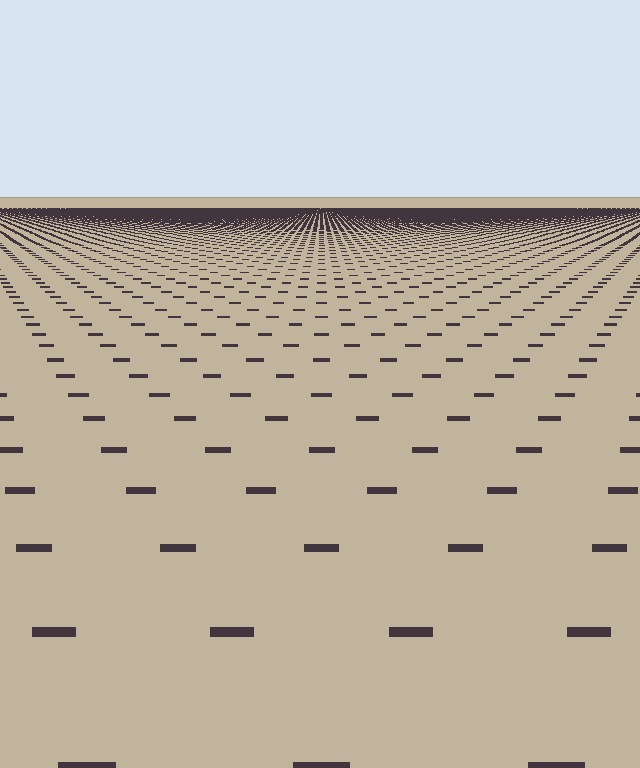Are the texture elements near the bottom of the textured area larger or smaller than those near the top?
Larger. Near the bottom, elements are closer to the viewer and appear at a bigger on-screen size.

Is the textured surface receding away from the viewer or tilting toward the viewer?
The surface is receding away from the viewer. Texture elements get smaller and denser toward the top.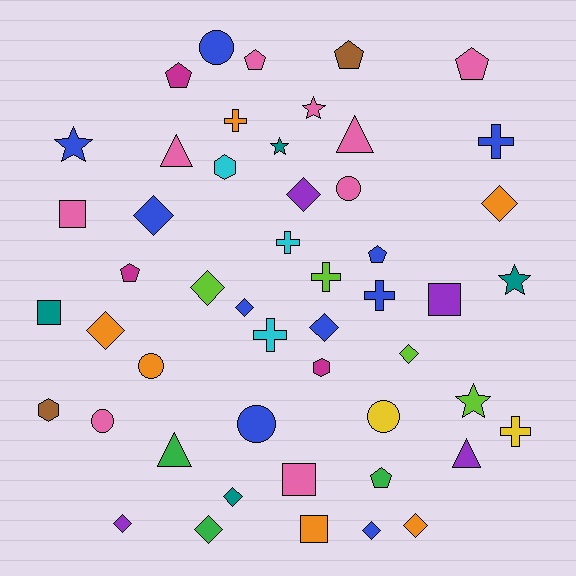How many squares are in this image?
There are 5 squares.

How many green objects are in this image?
There are 3 green objects.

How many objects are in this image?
There are 50 objects.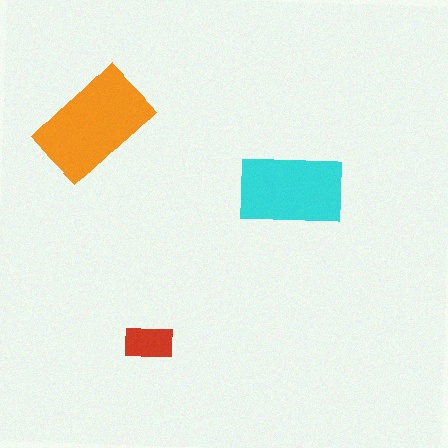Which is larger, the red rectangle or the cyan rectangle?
The cyan one.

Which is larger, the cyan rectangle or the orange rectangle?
The orange one.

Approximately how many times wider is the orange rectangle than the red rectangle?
About 2.5 times wider.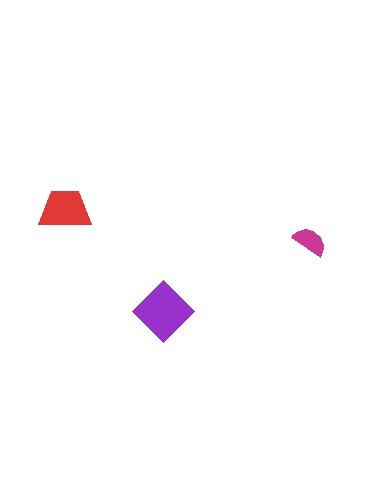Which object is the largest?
The purple diamond.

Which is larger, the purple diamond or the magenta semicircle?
The purple diamond.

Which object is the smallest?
The magenta semicircle.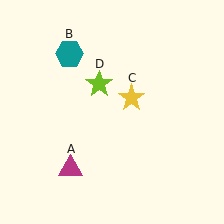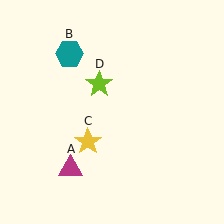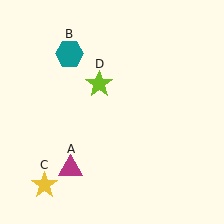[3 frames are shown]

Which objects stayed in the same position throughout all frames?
Magenta triangle (object A) and teal hexagon (object B) and lime star (object D) remained stationary.